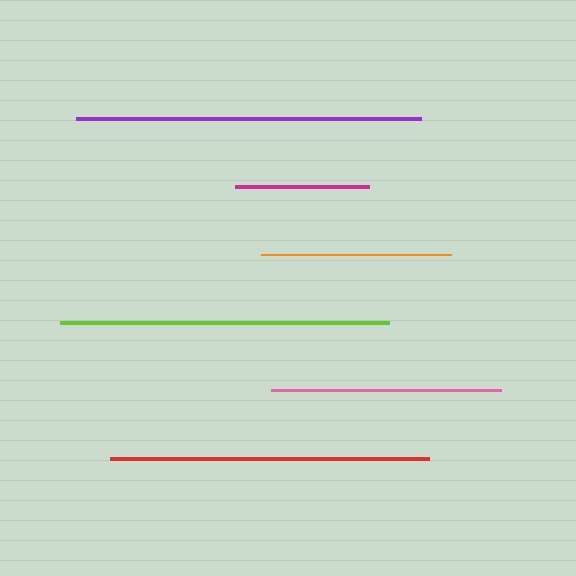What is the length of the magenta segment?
The magenta segment is approximately 134 pixels long.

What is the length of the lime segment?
The lime segment is approximately 328 pixels long.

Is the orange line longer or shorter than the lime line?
The lime line is longer than the orange line.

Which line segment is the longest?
The purple line is the longest at approximately 345 pixels.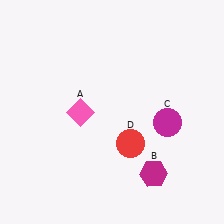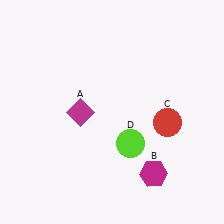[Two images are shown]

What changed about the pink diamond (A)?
In Image 1, A is pink. In Image 2, it changed to magenta.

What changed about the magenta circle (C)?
In Image 1, C is magenta. In Image 2, it changed to red.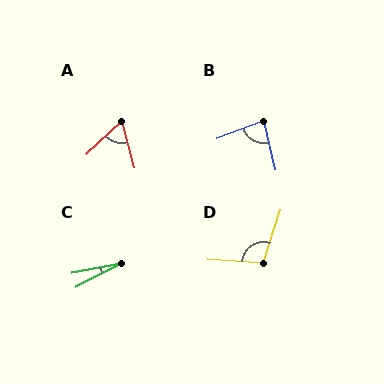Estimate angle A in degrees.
Approximately 61 degrees.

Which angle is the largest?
D, at approximately 104 degrees.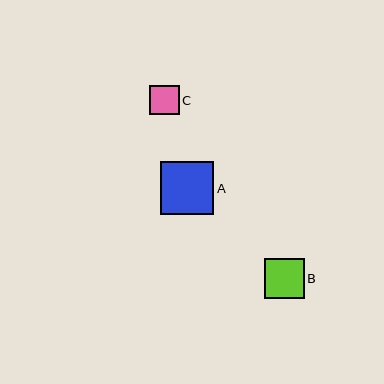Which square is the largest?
Square A is the largest with a size of approximately 54 pixels.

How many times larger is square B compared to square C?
Square B is approximately 1.4 times the size of square C.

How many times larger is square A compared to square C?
Square A is approximately 1.8 times the size of square C.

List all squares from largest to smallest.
From largest to smallest: A, B, C.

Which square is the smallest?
Square C is the smallest with a size of approximately 30 pixels.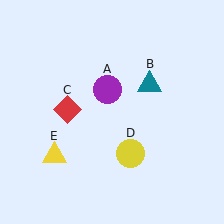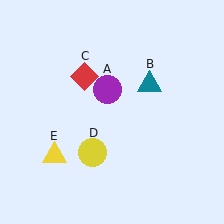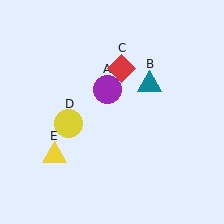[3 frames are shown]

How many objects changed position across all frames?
2 objects changed position: red diamond (object C), yellow circle (object D).